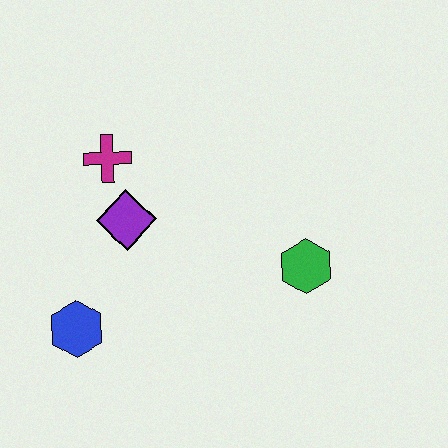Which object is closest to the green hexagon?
The purple diamond is closest to the green hexagon.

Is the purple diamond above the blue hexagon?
Yes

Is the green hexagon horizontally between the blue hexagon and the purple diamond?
No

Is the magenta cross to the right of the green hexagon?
No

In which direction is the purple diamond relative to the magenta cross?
The purple diamond is below the magenta cross.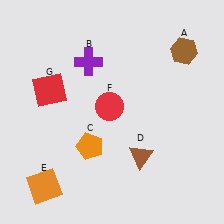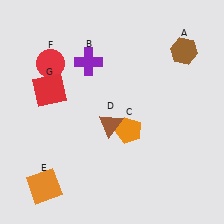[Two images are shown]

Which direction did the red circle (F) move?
The red circle (F) moved left.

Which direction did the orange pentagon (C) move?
The orange pentagon (C) moved right.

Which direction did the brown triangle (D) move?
The brown triangle (D) moved up.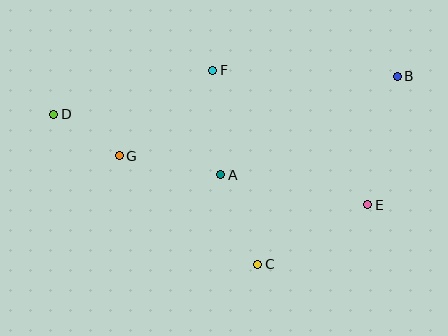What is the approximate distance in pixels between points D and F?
The distance between D and F is approximately 165 pixels.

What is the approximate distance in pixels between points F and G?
The distance between F and G is approximately 127 pixels.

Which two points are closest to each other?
Points D and G are closest to each other.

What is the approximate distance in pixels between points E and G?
The distance between E and G is approximately 253 pixels.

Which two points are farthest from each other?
Points B and D are farthest from each other.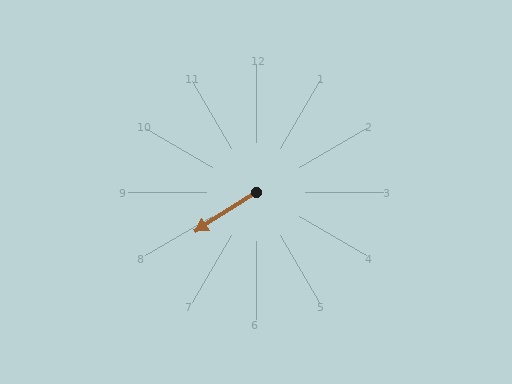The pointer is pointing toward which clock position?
Roughly 8 o'clock.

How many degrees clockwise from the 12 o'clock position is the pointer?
Approximately 237 degrees.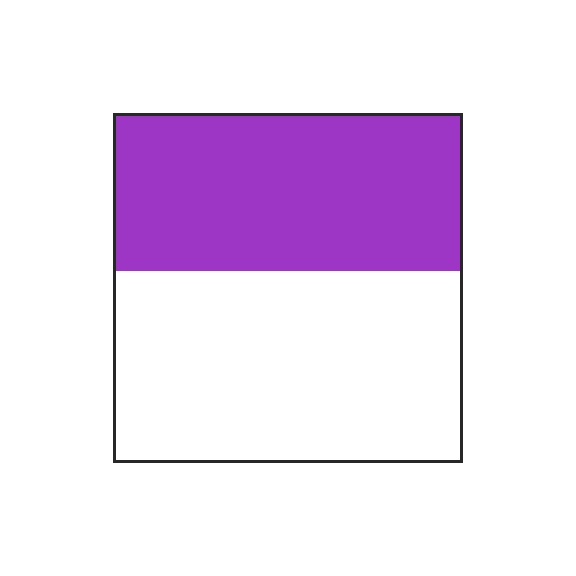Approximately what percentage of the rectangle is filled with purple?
Approximately 45%.